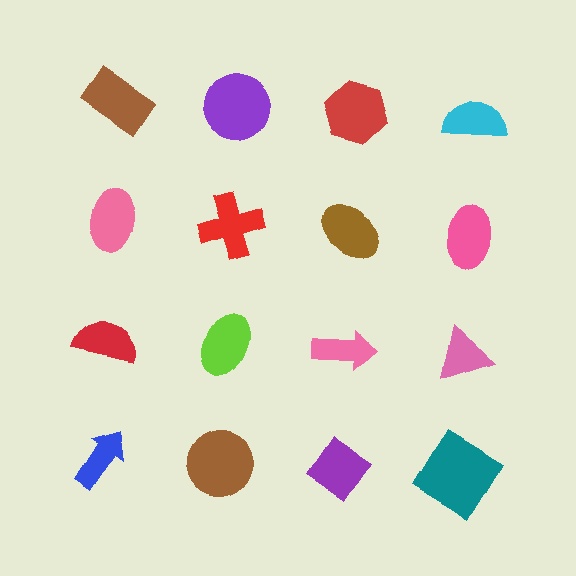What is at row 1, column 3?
A red hexagon.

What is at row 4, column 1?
A blue arrow.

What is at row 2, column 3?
A brown ellipse.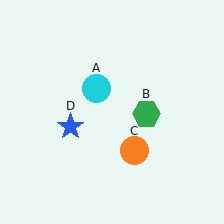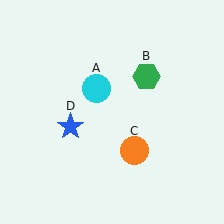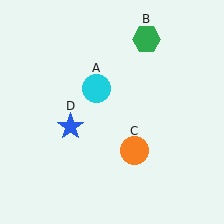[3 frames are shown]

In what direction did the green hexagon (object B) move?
The green hexagon (object B) moved up.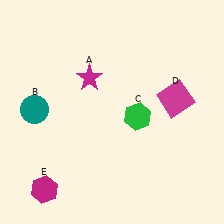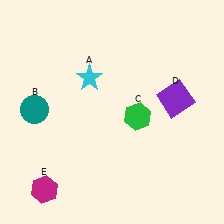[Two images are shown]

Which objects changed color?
A changed from magenta to cyan. D changed from magenta to purple.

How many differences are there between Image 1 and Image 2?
There are 2 differences between the two images.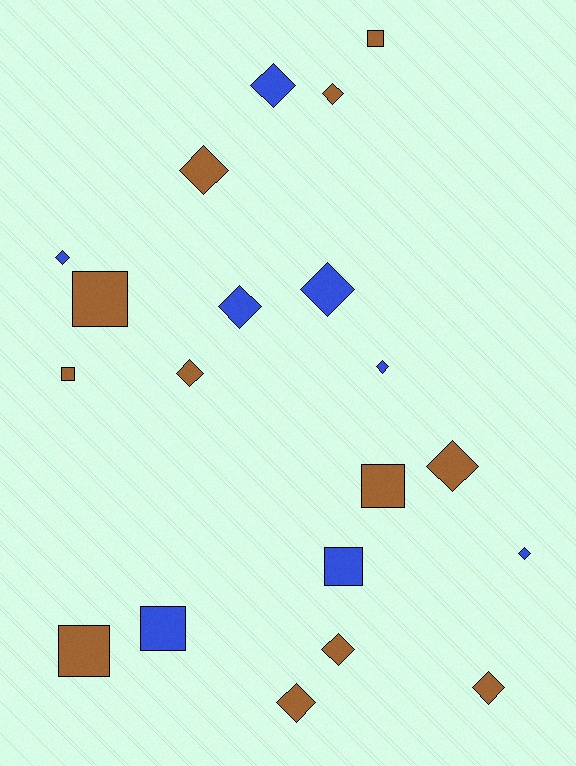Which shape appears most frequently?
Diamond, with 13 objects.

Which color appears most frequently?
Brown, with 12 objects.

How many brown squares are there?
There are 5 brown squares.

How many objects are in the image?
There are 20 objects.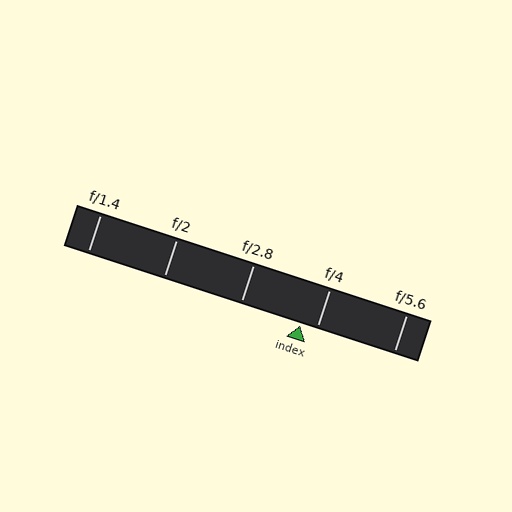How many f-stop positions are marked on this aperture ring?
There are 5 f-stop positions marked.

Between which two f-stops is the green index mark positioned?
The index mark is between f/2.8 and f/4.